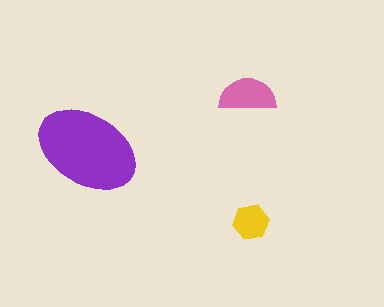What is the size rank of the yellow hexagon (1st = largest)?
3rd.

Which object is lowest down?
The yellow hexagon is bottommost.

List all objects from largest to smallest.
The purple ellipse, the pink semicircle, the yellow hexagon.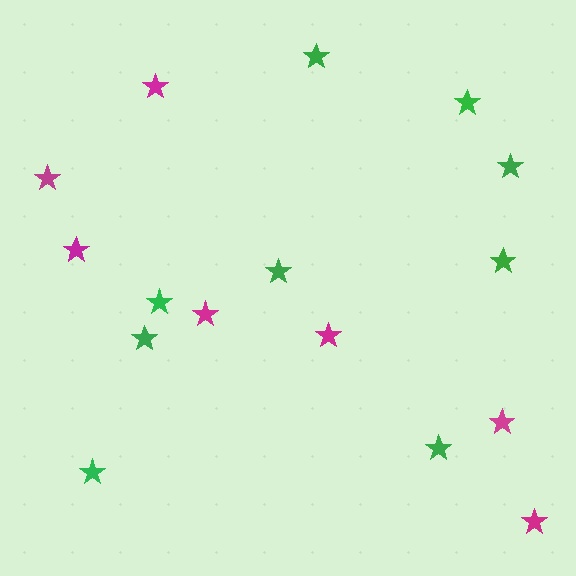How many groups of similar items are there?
There are 2 groups: one group of green stars (9) and one group of magenta stars (7).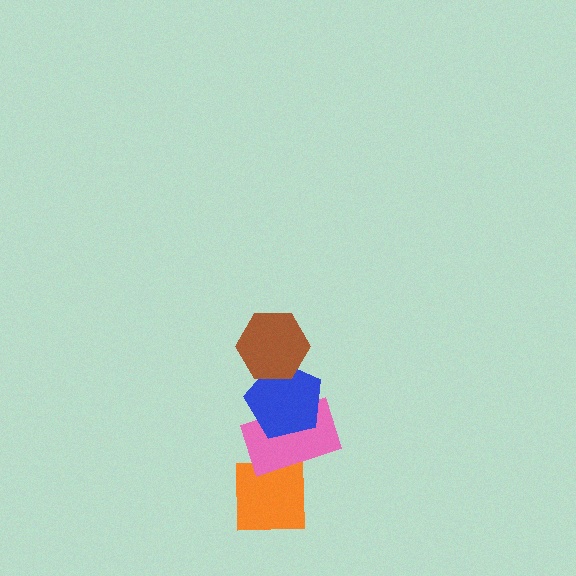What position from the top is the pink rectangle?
The pink rectangle is 3rd from the top.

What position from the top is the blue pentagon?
The blue pentagon is 2nd from the top.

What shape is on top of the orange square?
The pink rectangle is on top of the orange square.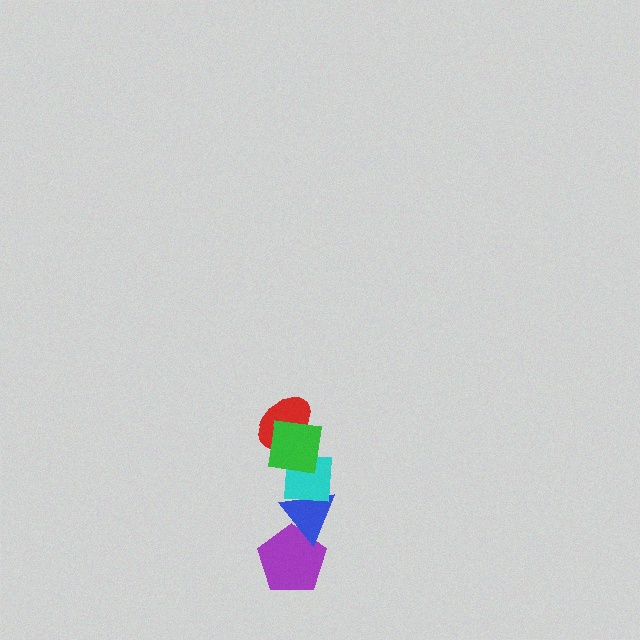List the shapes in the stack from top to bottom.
From top to bottom: the green square, the red ellipse, the cyan square, the blue triangle, the purple pentagon.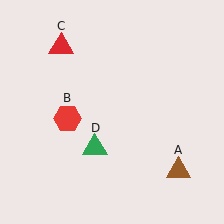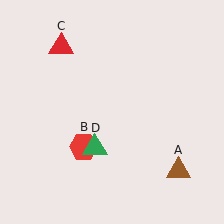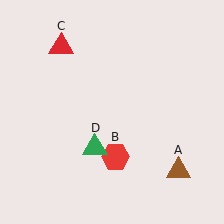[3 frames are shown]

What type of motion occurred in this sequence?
The red hexagon (object B) rotated counterclockwise around the center of the scene.